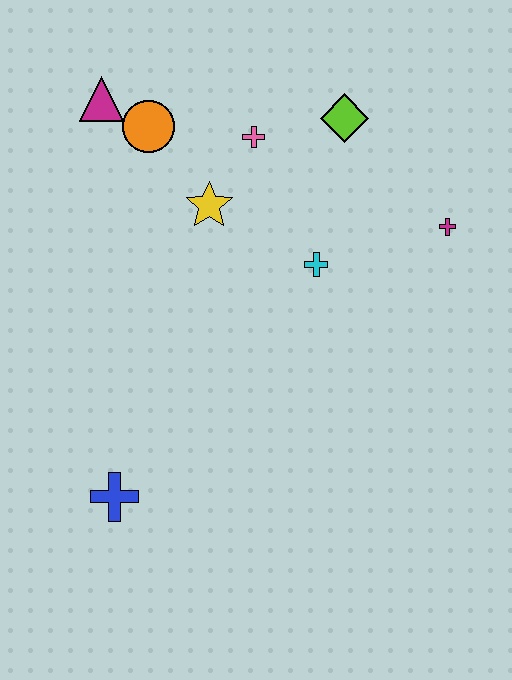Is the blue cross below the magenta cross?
Yes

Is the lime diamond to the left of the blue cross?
No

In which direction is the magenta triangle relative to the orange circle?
The magenta triangle is to the left of the orange circle.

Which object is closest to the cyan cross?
The yellow star is closest to the cyan cross.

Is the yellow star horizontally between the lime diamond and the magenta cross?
No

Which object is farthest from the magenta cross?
The blue cross is farthest from the magenta cross.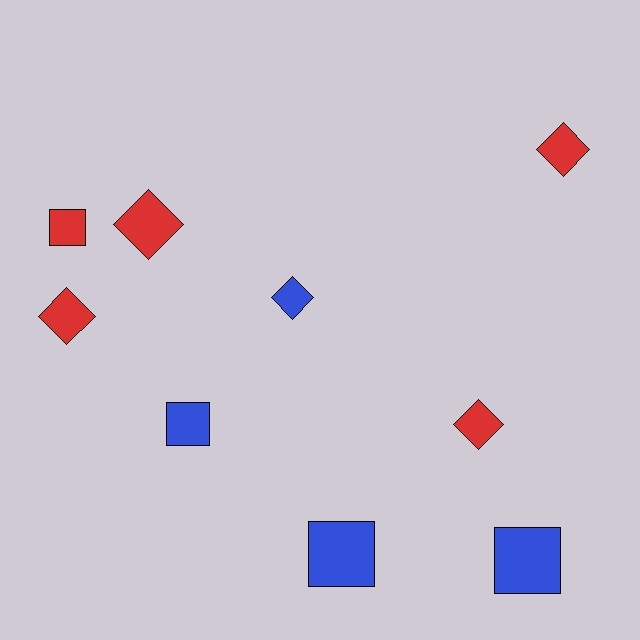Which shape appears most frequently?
Diamond, with 5 objects.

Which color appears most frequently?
Red, with 5 objects.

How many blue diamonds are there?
There is 1 blue diamond.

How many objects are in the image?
There are 9 objects.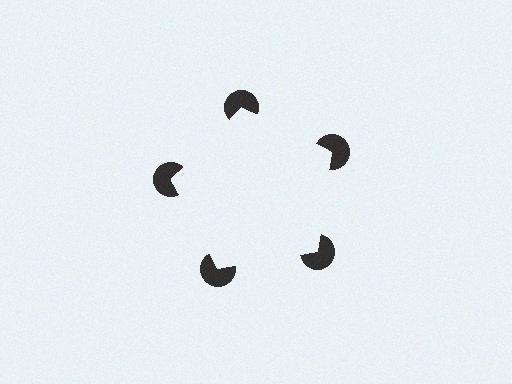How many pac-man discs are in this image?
There are 5 — one at each vertex of the illusory pentagon.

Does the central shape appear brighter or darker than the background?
It typically appears slightly brighter than the background, even though no actual brightness change is drawn.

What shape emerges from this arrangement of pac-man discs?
An illusory pentagon — its edges are inferred from the aligned wedge cuts in the pac-man discs, not physically drawn.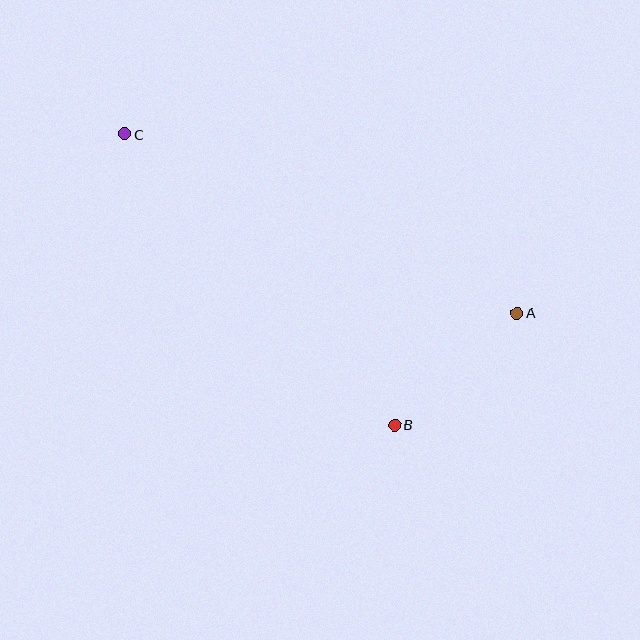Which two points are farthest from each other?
Points A and C are farthest from each other.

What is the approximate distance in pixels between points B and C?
The distance between B and C is approximately 397 pixels.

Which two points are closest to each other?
Points A and B are closest to each other.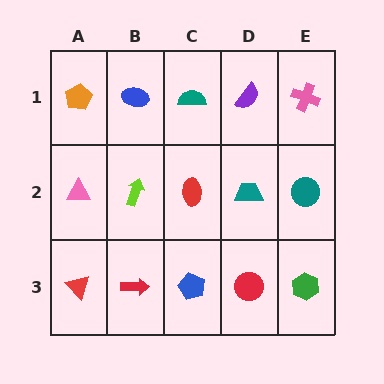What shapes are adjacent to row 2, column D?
A purple semicircle (row 1, column D), a red circle (row 3, column D), a red ellipse (row 2, column C), a teal circle (row 2, column E).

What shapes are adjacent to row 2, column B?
A blue ellipse (row 1, column B), a red arrow (row 3, column B), a pink triangle (row 2, column A), a red ellipse (row 2, column C).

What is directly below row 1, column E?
A teal circle.